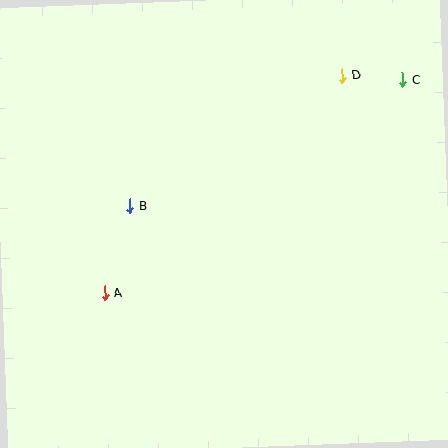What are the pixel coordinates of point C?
Point C is at (403, 80).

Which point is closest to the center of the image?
Point B at (130, 206) is closest to the center.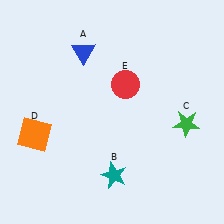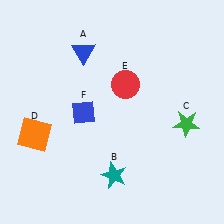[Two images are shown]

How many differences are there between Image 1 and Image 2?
There is 1 difference between the two images.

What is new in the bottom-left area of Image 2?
A blue diamond (F) was added in the bottom-left area of Image 2.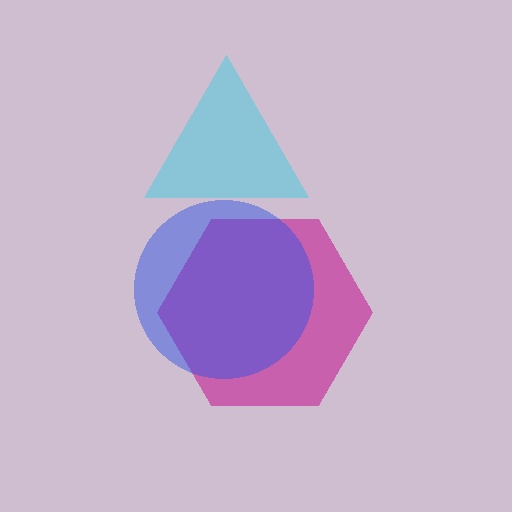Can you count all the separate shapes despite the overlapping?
Yes, there are 3 separate shapes.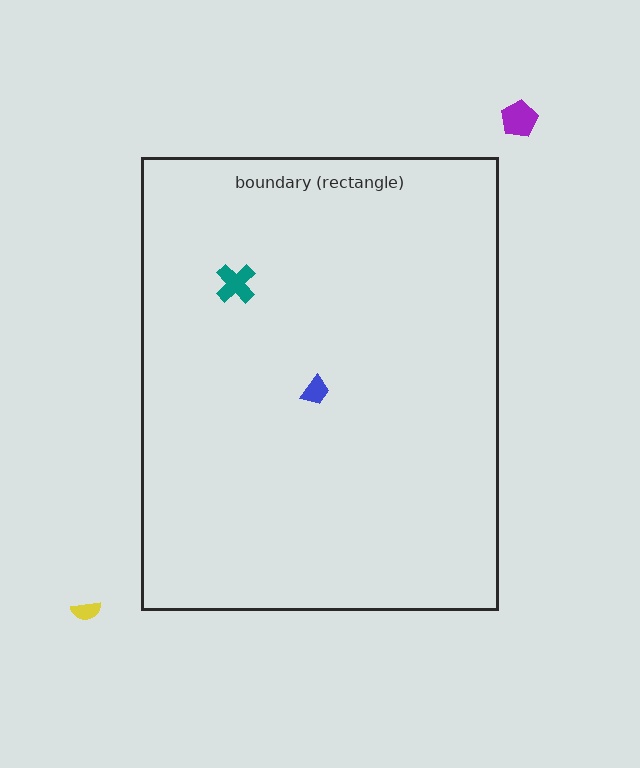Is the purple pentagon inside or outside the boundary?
Outside.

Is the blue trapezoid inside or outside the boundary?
Inside.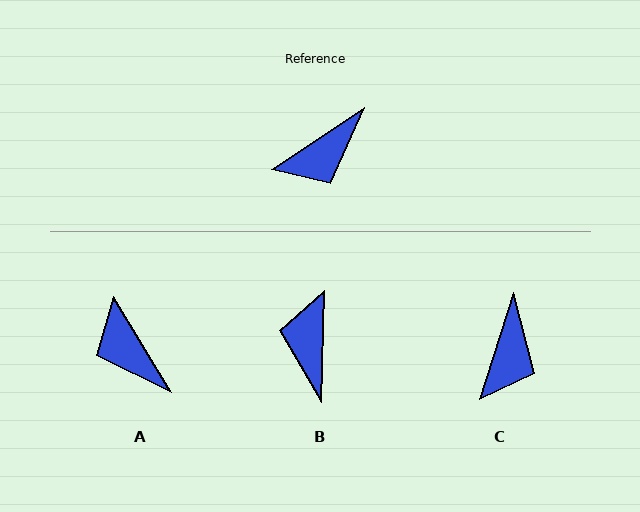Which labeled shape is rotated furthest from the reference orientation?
B, about 125 degrees away.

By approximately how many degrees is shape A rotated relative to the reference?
Approximately 93 degrees clockwise.